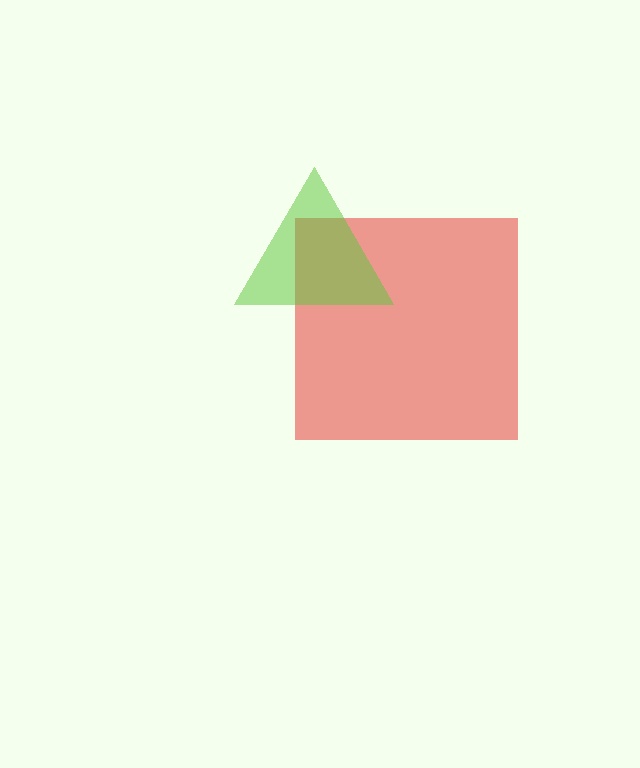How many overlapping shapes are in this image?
There are 2 overlapping shapes in the image.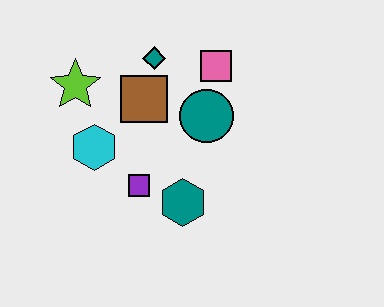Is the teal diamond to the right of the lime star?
Yes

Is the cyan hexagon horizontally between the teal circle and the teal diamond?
No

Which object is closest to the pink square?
The teal circle is closest to the pink square.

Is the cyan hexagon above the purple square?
Yes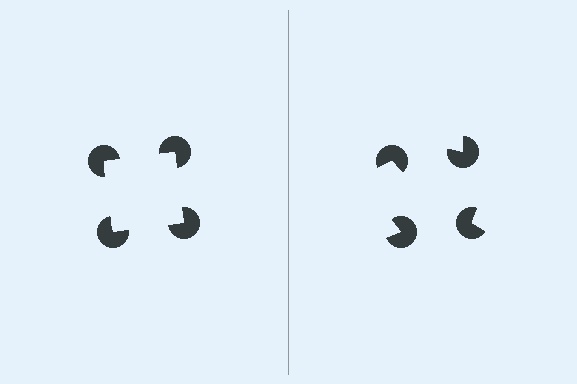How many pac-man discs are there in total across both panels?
8 — 4 on each side.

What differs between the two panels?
The pac-man discs are positioned identically on both sides; only the wedge orientations differ. On the left they align to a square; on the right they are misaligned.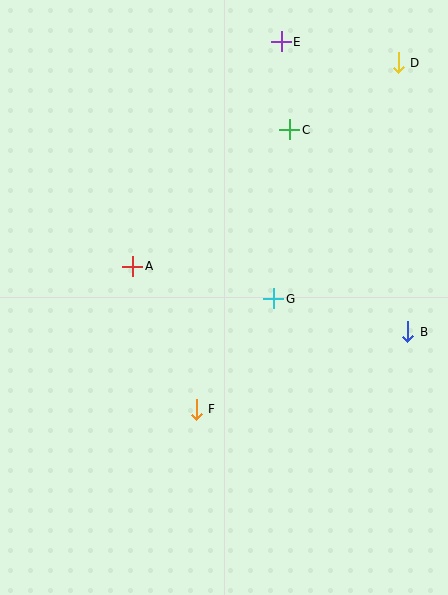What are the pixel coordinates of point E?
Point E is at (281, 42).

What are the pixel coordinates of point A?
Point A is at (133, 266).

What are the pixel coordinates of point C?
Point C is at (290, 130).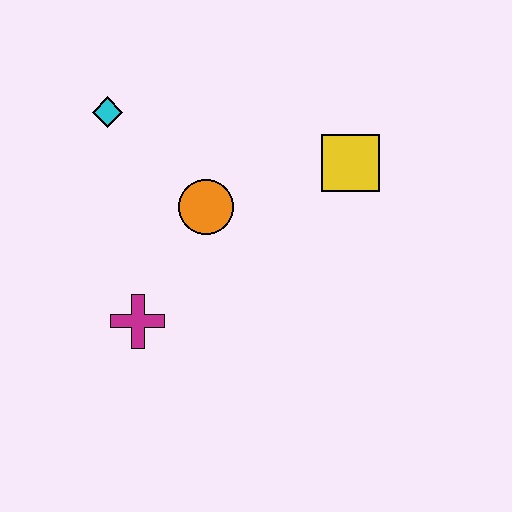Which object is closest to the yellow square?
The orange circle is closest to the yellow square.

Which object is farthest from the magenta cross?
The yellow square is farthest from the magenta cross.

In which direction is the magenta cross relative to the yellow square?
The magenta cross is to the left of the yellow square.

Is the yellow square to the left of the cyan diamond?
No